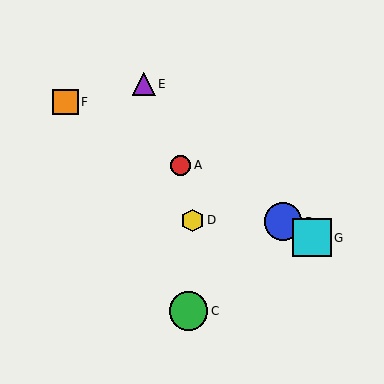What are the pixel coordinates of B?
Object B is at (283, 222).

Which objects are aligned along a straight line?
Objects A, B, F, G are aligned along a straight line.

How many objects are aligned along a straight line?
4 objects (A, B, F, G) are aligned along a straight line.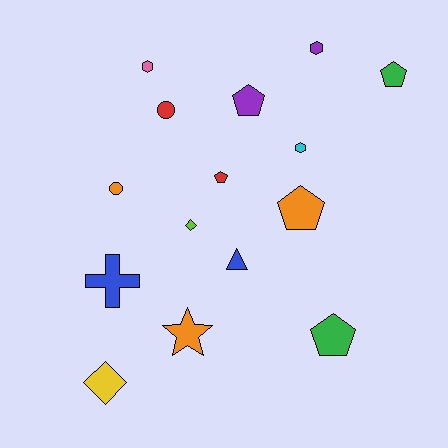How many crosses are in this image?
There is 1 cross.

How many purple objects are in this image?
There are 2 purple objects.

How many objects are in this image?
There are 15 objects.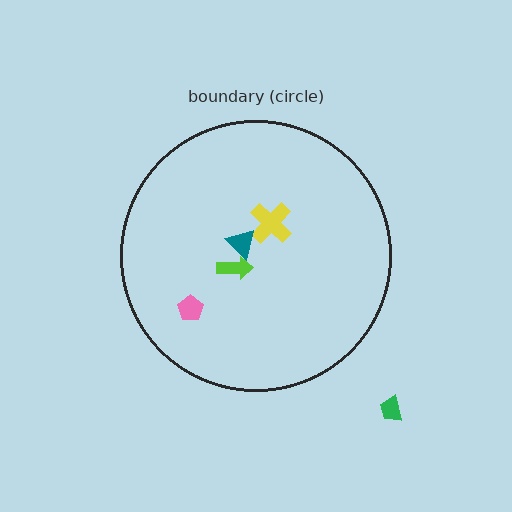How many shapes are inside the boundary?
4 inside, 1 outside.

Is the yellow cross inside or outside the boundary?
Inside.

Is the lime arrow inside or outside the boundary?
Inside.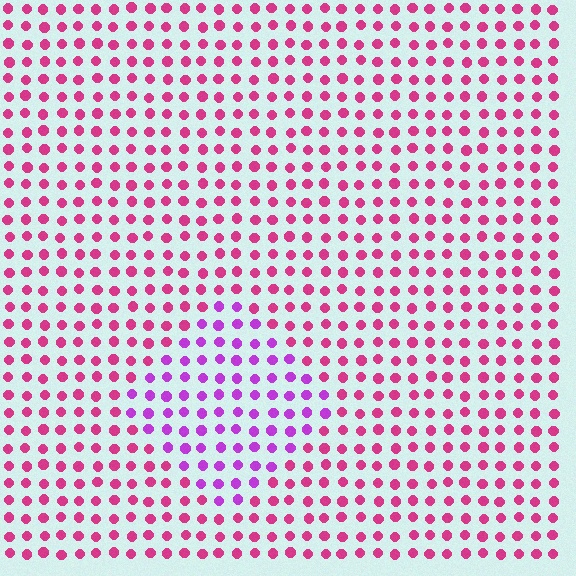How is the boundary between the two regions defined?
The boundary is defined purely by a slight shift in hue (about 38 degrees). Spacing, size, and orientation are identical on both sides.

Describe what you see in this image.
The image is filled with small magenta elements in a uniform arrangement. A diamond-shaped region is visible where the elements are tinted to a slightly different hue, forming a subtle color boundary.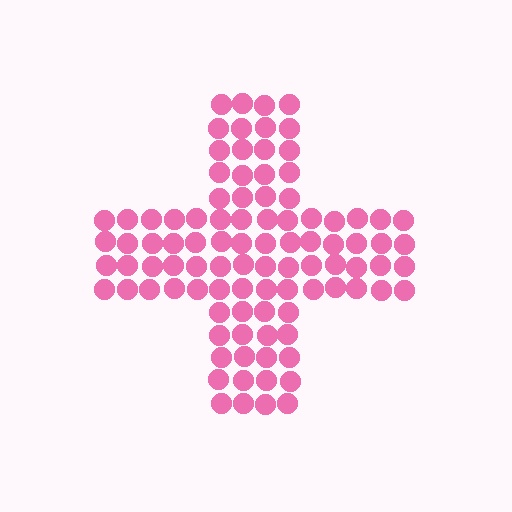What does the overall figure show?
The overall figure shows a cross.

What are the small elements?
The small elements are circles.